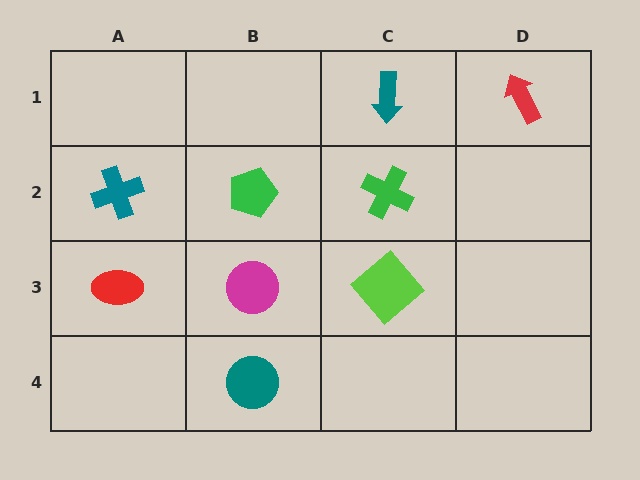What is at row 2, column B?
A green pentagon.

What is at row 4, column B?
A teal circle.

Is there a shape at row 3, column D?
No, that cell is empty.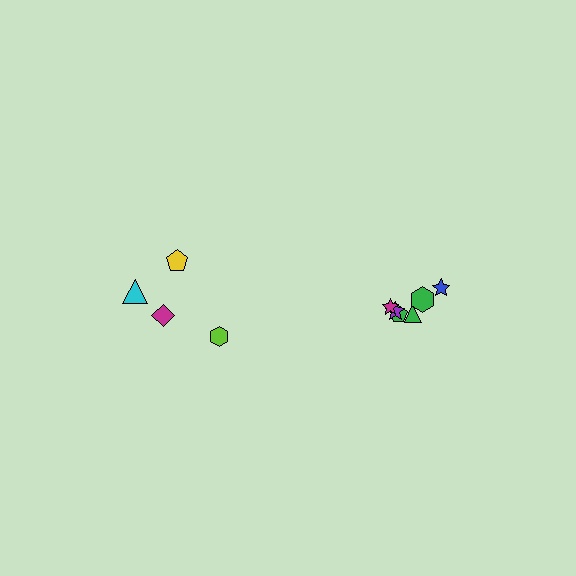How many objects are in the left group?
There are 4 objects.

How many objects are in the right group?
There are 6 objects.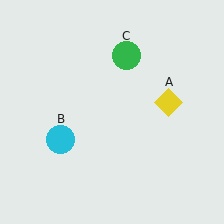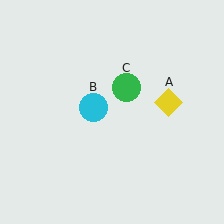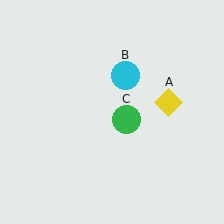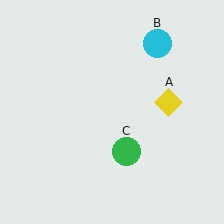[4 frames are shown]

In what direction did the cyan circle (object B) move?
The cyan circle (object B) moved up and to the right.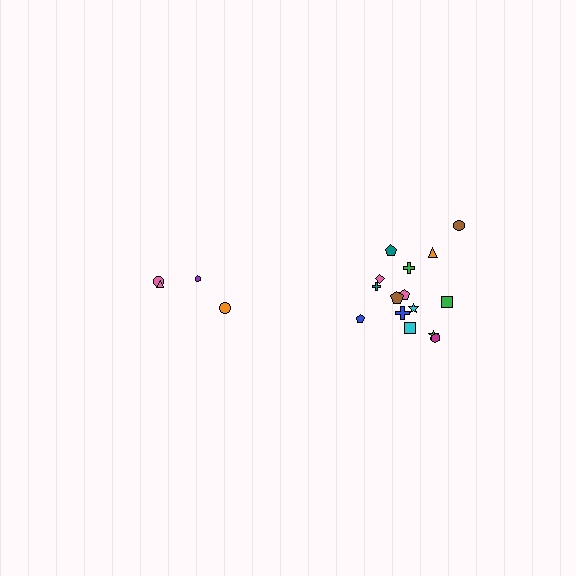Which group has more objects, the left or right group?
The right group.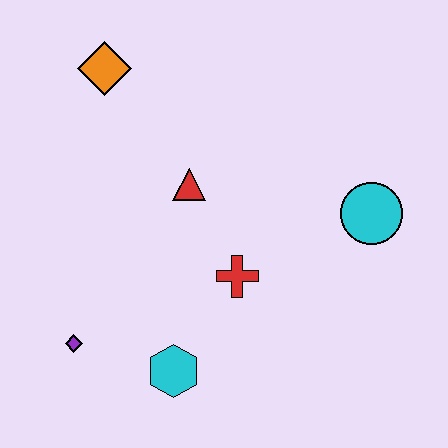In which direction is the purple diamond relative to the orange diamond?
The purple diamond is below the orange diamond.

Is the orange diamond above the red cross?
Yes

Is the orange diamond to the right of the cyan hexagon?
No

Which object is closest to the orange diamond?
The red triangle is closest to the orange diamond.